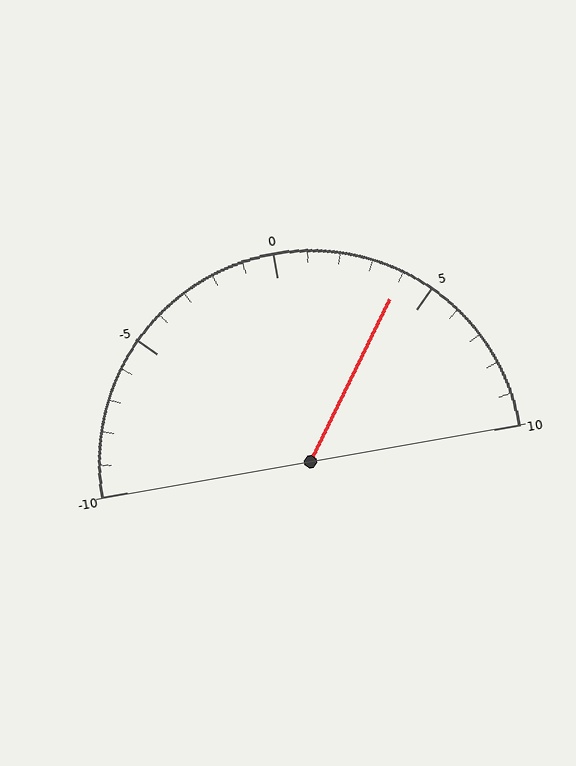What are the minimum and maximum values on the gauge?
The gauge ranges from -10 to 10.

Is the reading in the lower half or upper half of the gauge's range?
The reading is in the upper half of the range (-10 to 10).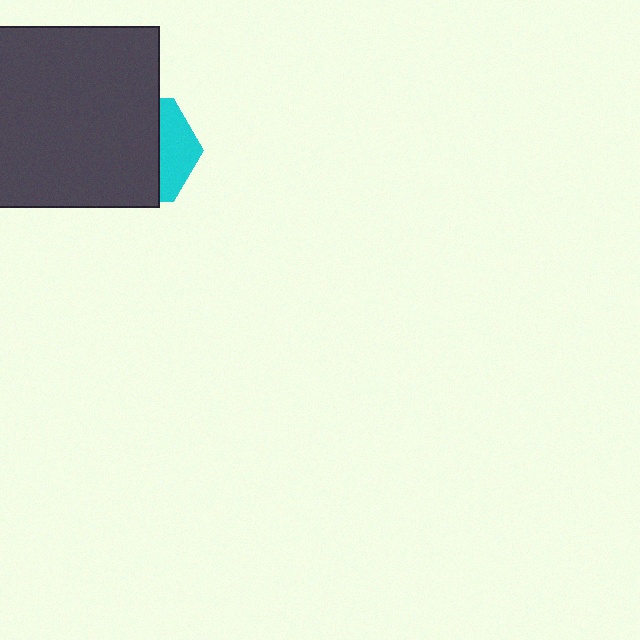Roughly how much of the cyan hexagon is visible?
A small part of it is visible (roughly 33%).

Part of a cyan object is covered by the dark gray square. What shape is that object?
It is a hexagon.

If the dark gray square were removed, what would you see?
You would see the complete cyan hexagon.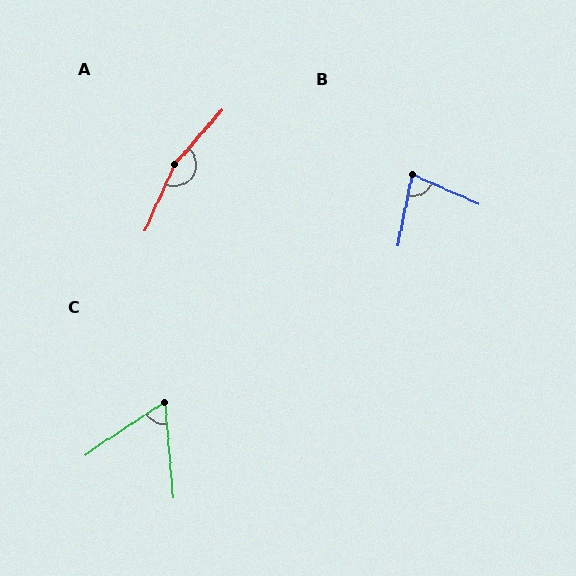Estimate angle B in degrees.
Approximately 78 degrees.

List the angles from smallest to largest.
C (61°), B (78°), A (162°).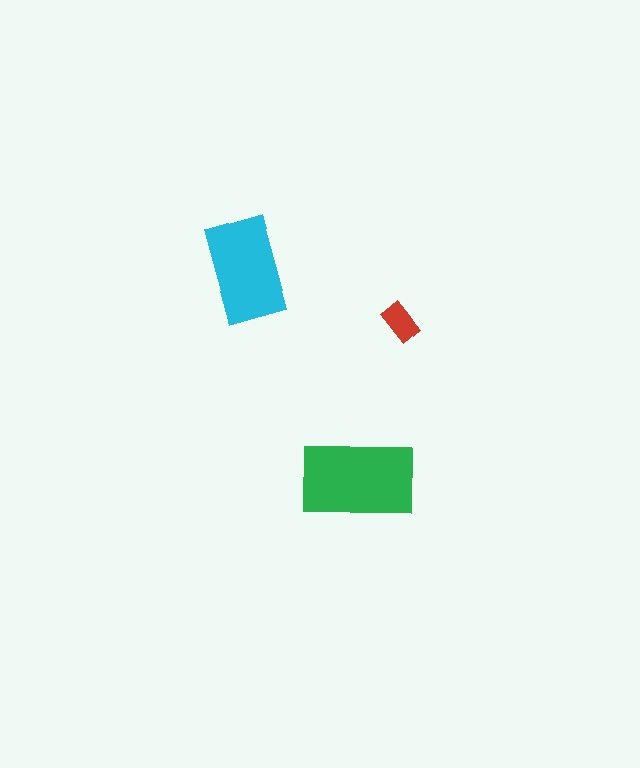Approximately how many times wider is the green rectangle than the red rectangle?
About 3 times wider.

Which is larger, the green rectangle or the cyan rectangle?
The green one.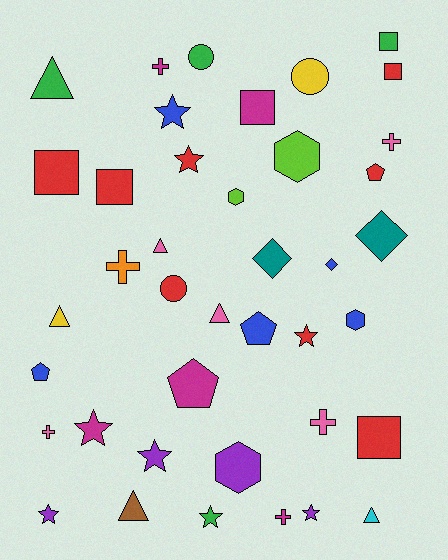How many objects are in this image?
There are 40 objects.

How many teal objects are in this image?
There are 2 teal objects.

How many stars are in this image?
There are 8 stars.